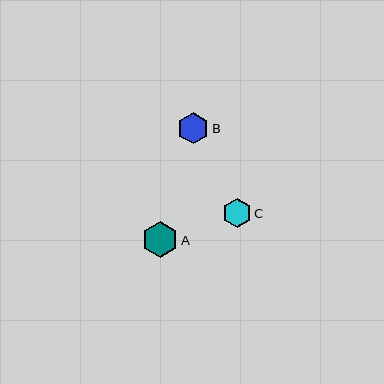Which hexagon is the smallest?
Hexagon C is the smallest with a size of approximately 29 pixels.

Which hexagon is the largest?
Hexagon A is the largest with a size of approximately 37 pixels.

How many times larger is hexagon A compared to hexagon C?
Hexagon A is approximately 1.3 times the size of hexagon C.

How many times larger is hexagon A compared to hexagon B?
Hexagon A is approximately 1.2 times the size of hexagon B.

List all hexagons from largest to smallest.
From largest to smallest: A, B, C.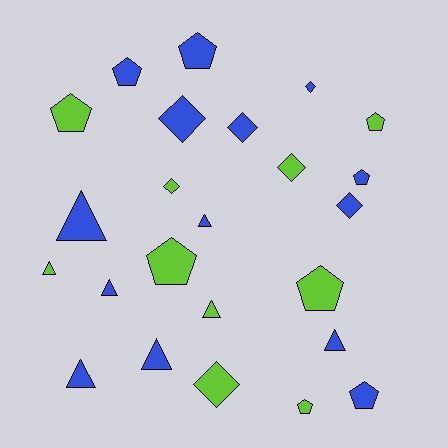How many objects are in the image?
There are 24 objects.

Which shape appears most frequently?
Pentagon, with 9 objects.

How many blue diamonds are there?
There are 4 blue diamonds.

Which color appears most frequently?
Blue, with 14 objects.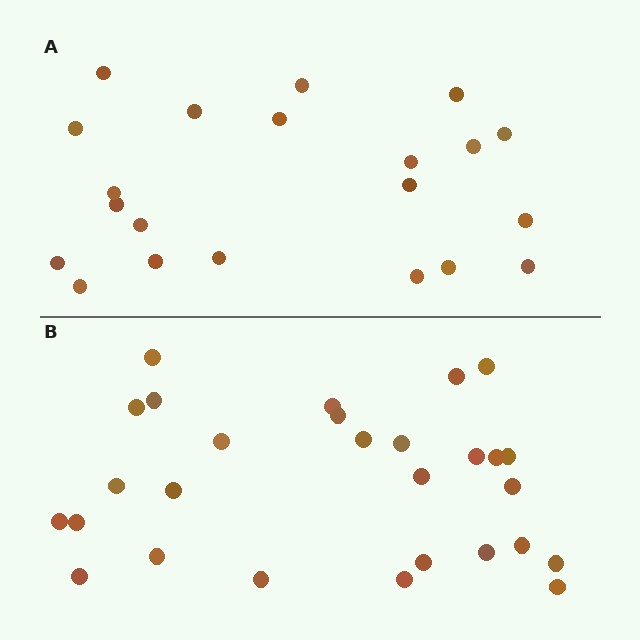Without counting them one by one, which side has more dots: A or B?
Region B (the bottom region) has more dots.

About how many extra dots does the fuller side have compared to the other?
Region B has roughly 8 or so more dots than region A.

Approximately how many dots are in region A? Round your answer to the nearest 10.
About 20 dots. (The exact count is 21, which rounds to 20.)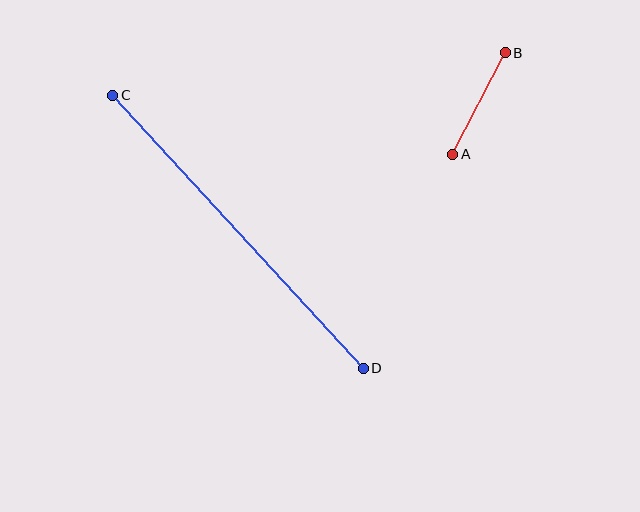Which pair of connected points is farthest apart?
Points C and D are farthest apart.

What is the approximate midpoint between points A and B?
The midpoint is at approximately (479, 104) pixels.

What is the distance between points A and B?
The distance is approximately 114 pixels.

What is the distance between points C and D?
The distance is approximately 371 pixels.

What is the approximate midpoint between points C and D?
The midpoint is at approximately (238, 232) pixels.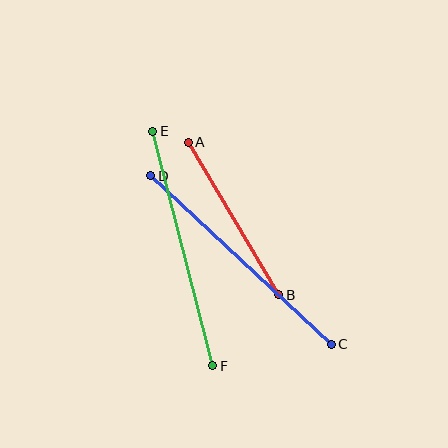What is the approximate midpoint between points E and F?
The midpoint is at approximately (183, 248) pixels.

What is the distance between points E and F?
The distance is approximately 242 pixels.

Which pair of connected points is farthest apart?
Points C and D are farthest apart.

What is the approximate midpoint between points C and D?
The midpoint is at approximately (241, 260) pixels.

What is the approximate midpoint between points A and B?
The midpoint is at approximately (233, 219) pixels.